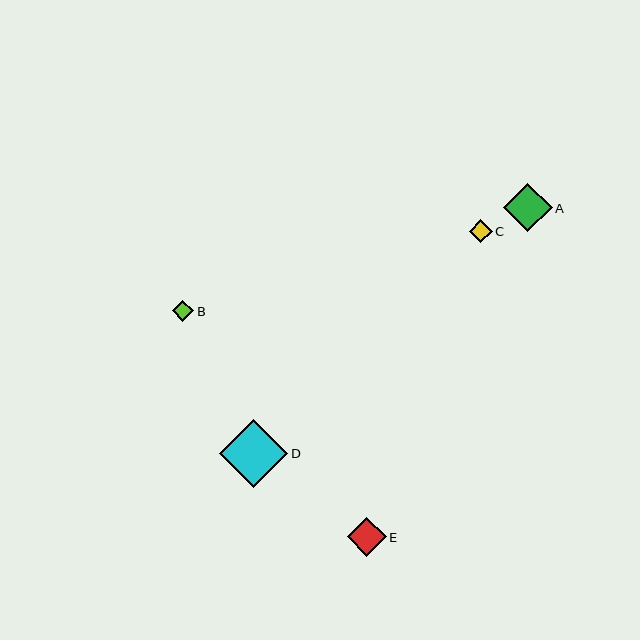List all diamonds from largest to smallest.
From largest to smallest: D, A, E, C, B.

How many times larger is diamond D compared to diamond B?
Diamond D is approximately 3.2 times the size of diamond B.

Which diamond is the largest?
Diamond D is the largest with a size of approximately 69 pixels.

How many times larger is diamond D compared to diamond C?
Diamond D is approximately 3.0 times the size of diamond C.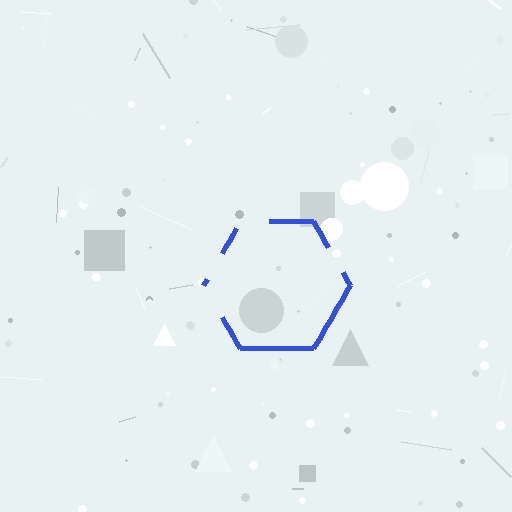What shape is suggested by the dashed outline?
The dashed outline suggests a hexagon.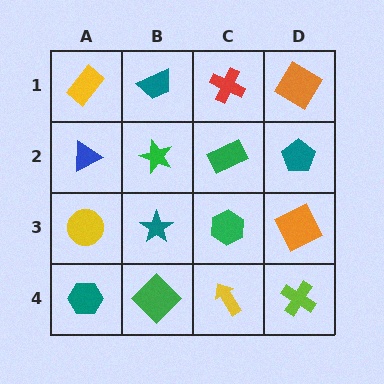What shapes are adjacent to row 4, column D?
An orange square (row 3, column D), a yellow arrow (row 4, column C).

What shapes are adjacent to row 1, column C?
A green rectangle (row 2, column C), a teal trapezoid (row 1, column B), an orange diamond (row 1, column D).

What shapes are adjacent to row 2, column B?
A teal trapezoid (row 1, column B), a teal star (row 3, column B), a blue triangle (row 2, column A), a green rectangle (row 2, column C).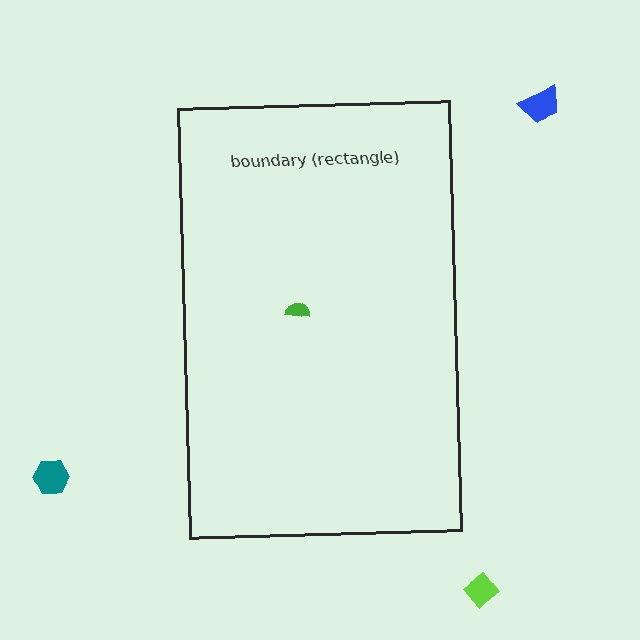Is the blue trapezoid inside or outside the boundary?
Outside.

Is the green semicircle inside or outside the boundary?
Inside.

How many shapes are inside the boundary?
1 inside, 3 outside.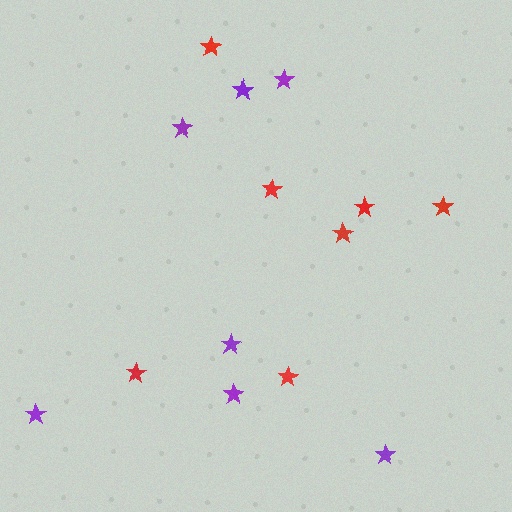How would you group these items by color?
There are 2 groups: one group of purple stars (7) and one group of red stars (7).